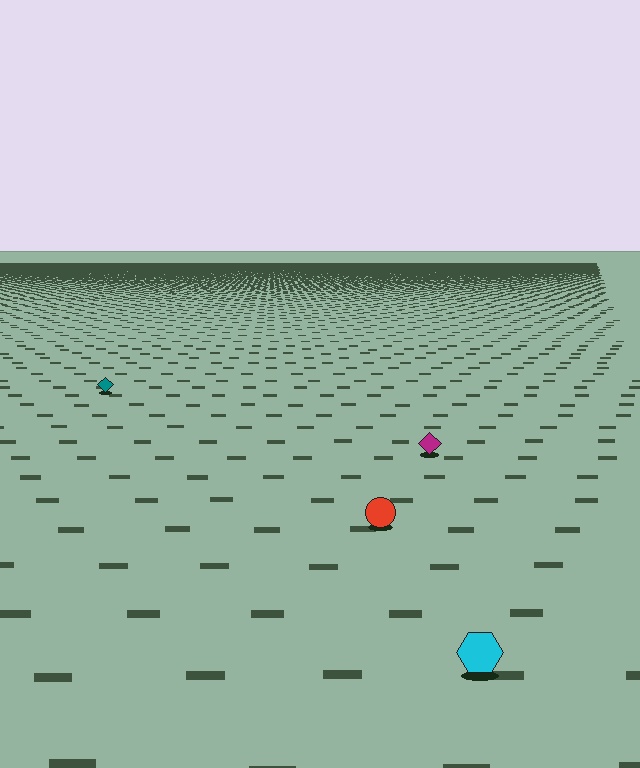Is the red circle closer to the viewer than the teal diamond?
Yes. The red circle is closer — you can tell from the texture gradient: the ground texture is coarser near it.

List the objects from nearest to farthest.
From nearest to farthest: the cyan hexagon, the red circle, the magenta diamond, the teal diamond.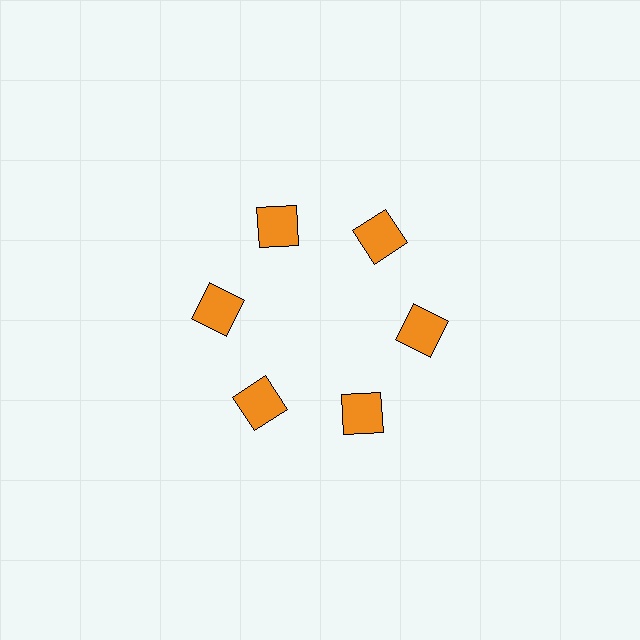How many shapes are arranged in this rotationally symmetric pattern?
There are 6 shapes, arranged in 6 groups of 1.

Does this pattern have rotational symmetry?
Yes, this pattern has 6-fold rotational symmetry. It looks the same after rotating 60 degrees around the center.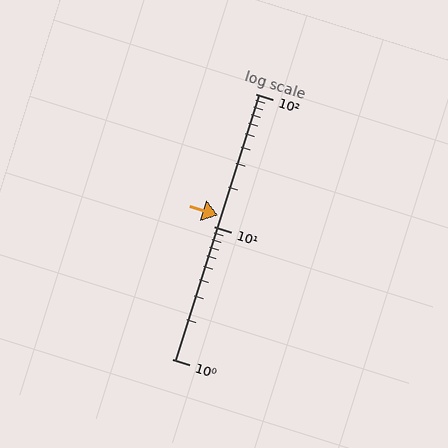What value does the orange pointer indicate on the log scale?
The pointer indicates approximately 12.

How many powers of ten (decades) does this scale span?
The scale spans 2 decades, from 1 to 100.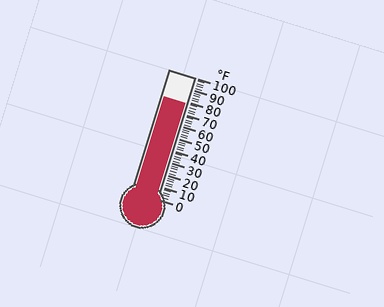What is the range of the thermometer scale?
The thermometer scale ranges from 0°F to 100°F.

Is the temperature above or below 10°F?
The temperature is above 10°F.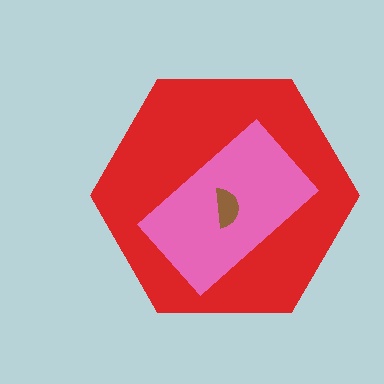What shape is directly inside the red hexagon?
The pink rectangle.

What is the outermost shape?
The red hexagon.